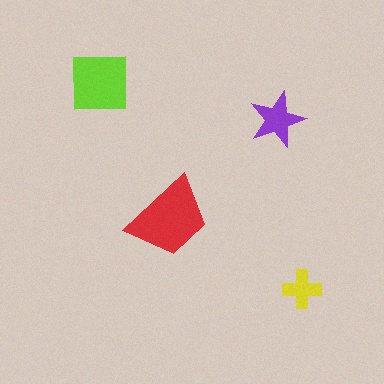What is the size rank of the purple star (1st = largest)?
3rd.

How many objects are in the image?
There are 4 objects in the image.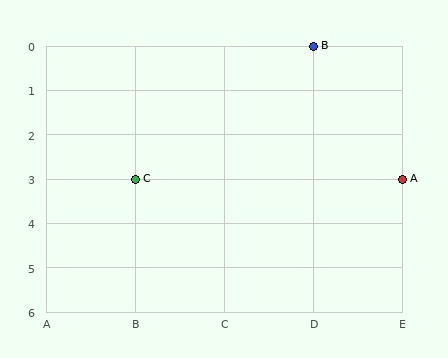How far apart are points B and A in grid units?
Points B and A are 1 column and 3 rows apart (about 3.2 grid units diagonally).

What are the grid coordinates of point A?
Point A is at grid coordinates (E, 3).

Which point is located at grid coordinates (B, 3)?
Point C is at (B, 3).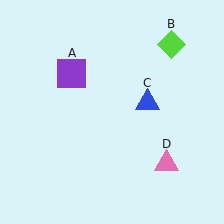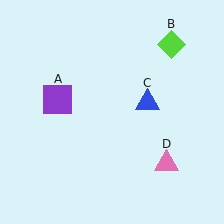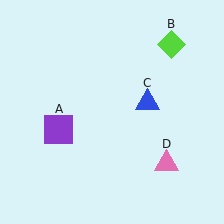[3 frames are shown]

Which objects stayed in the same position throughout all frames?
Lime diamond (object B) and blue triangle (object C) and pink triangle (object D) remained stationary.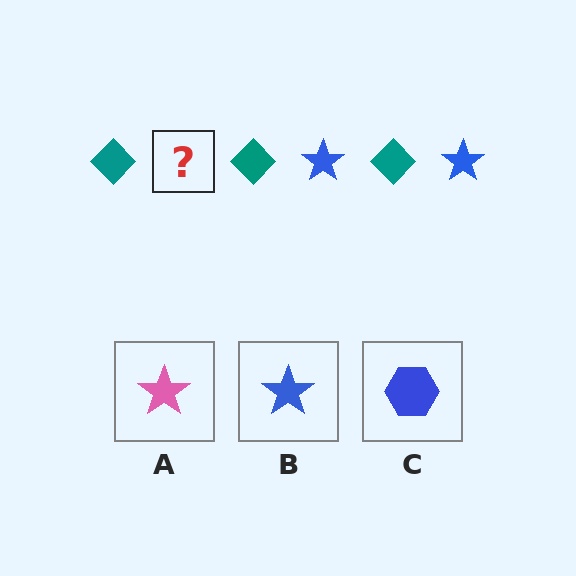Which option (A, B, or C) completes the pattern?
B.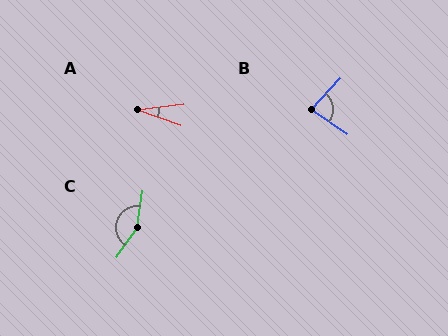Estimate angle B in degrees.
Approximately 82 degrees.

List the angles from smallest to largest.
A (26°), B (82°), C (154°).